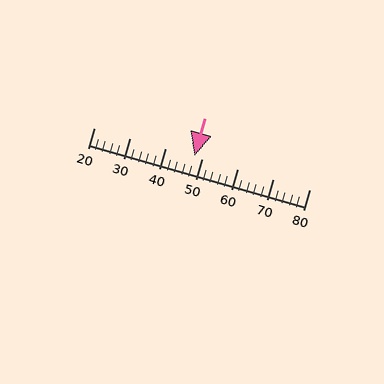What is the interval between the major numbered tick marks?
The major tick marks are spaced 10 units apart.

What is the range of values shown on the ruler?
The ruler shows values from 20 to 80.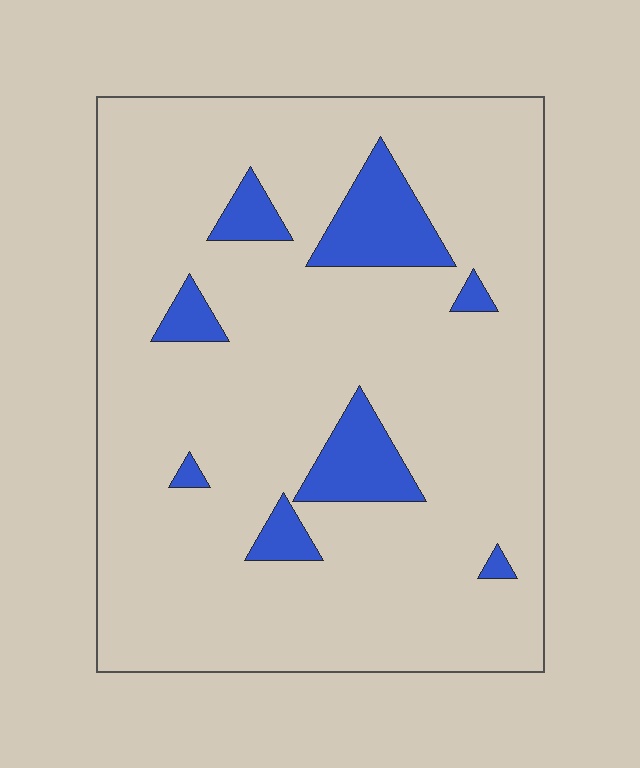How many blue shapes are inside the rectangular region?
8.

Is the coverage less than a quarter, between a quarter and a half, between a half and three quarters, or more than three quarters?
Less than a quarter.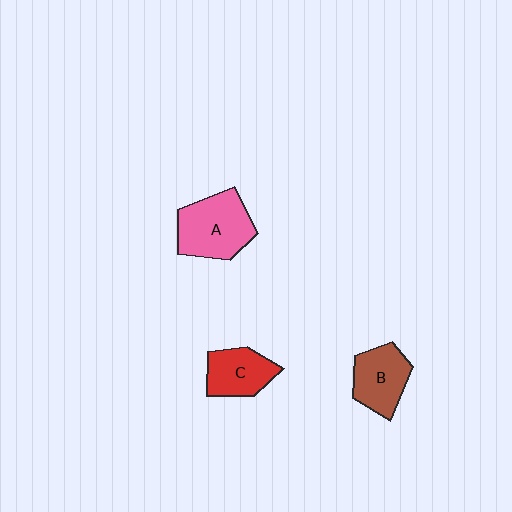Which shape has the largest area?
Shape A (pink).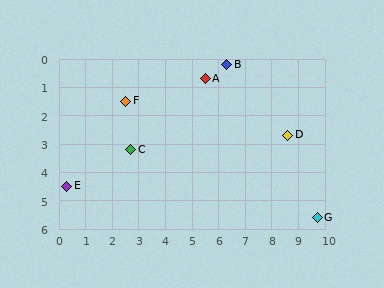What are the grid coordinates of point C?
Point C is at approximately (2.7, 3.2).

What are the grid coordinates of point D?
Point D is at approximately (8.6, 2.7).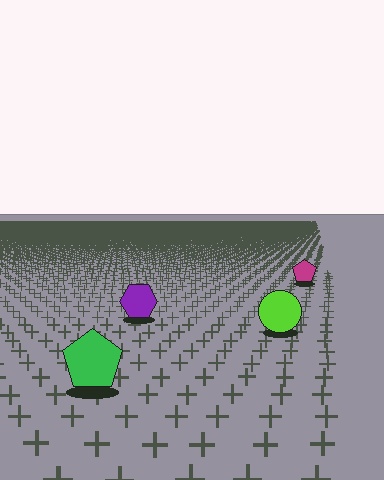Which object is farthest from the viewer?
The magenta pentagon is farthest from the viewer. It appears smaller and the ground texture around it is denser.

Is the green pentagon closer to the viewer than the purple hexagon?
Yes. The green pentagon is closer — you can tell from the texture gradient: the ground texture is coarser near it.